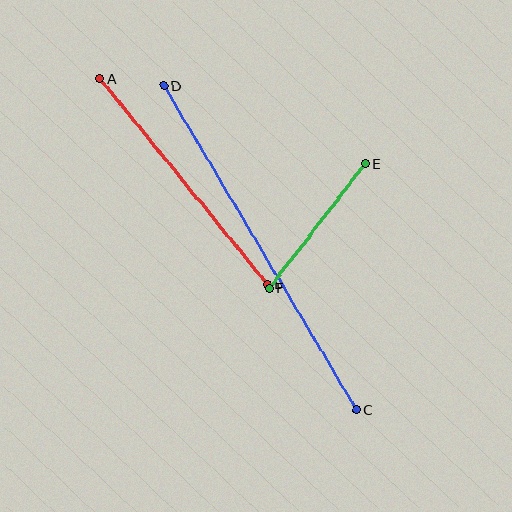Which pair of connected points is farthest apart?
Points C and D are farthest apart.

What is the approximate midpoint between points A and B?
The midpoint is at approximately (183, 182) pixels.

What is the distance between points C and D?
The distance is approximately 377 pixels.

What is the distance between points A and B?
The distance is approximately 265 pixels.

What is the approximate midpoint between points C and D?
The midpoint is at approximately (260, 248) pixels.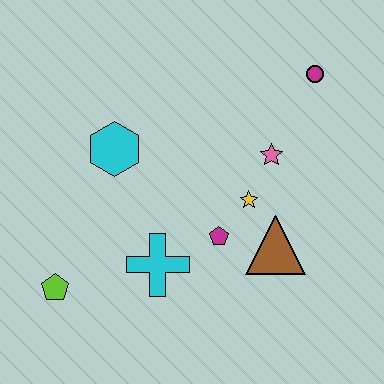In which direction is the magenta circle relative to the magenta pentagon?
The magenta circle is above the magenta pentagon.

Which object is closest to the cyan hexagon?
The cyan cross is closest to the cyan hexagon.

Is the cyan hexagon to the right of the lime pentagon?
Yes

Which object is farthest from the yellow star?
The lime pentagon is farthest from the yellow star.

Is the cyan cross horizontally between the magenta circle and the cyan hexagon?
Yes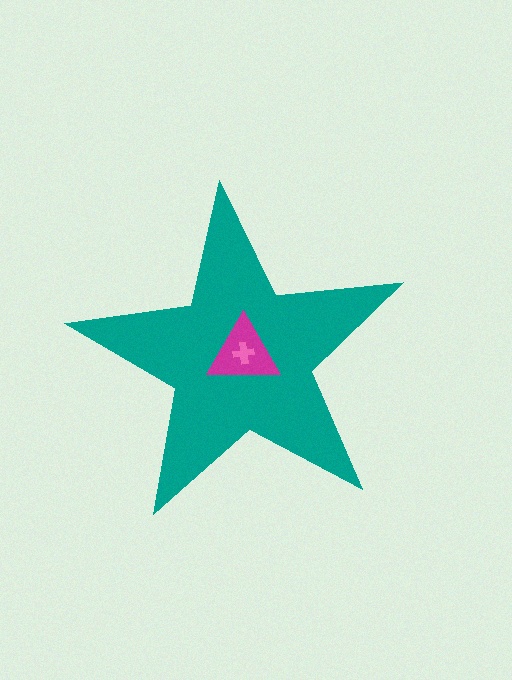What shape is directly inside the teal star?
The magenta triangle.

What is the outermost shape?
The teal star.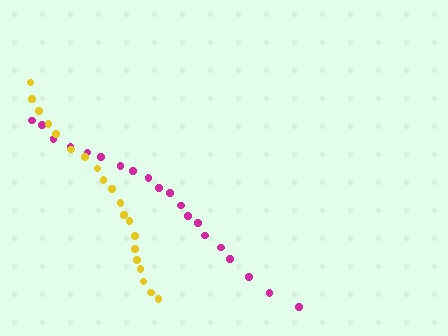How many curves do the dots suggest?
There are 2 distinct paths.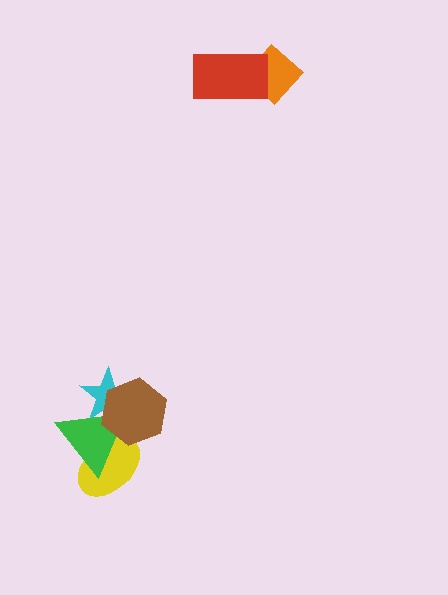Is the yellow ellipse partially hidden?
Yes, it is partially covered by another shape.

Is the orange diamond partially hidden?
Yes, it is partially covered by another shape.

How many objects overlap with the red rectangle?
1 object overlaps with the red rectangle.